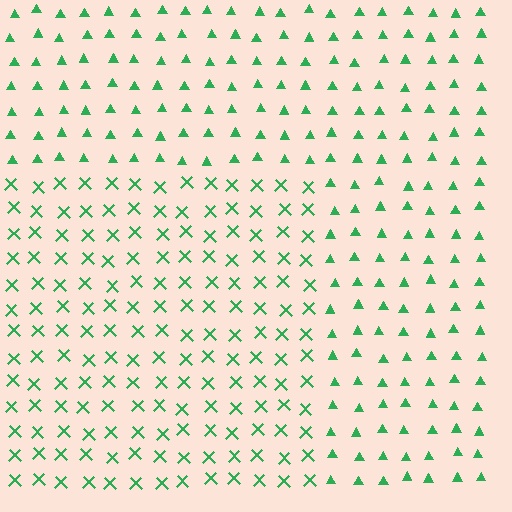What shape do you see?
I see a rectangle.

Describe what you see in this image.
The image is filled with small green elements arranged in a uniform grid. A rectangle-shaped region contains X marks, while the surrounding area contains triangles. The boundary is defined purely by the change in element shape.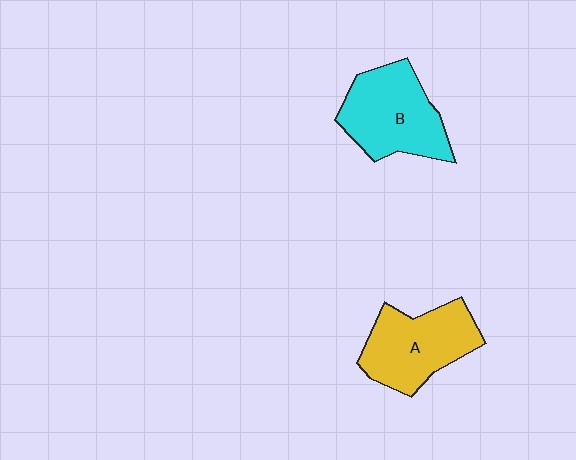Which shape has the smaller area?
Shape A (yellow).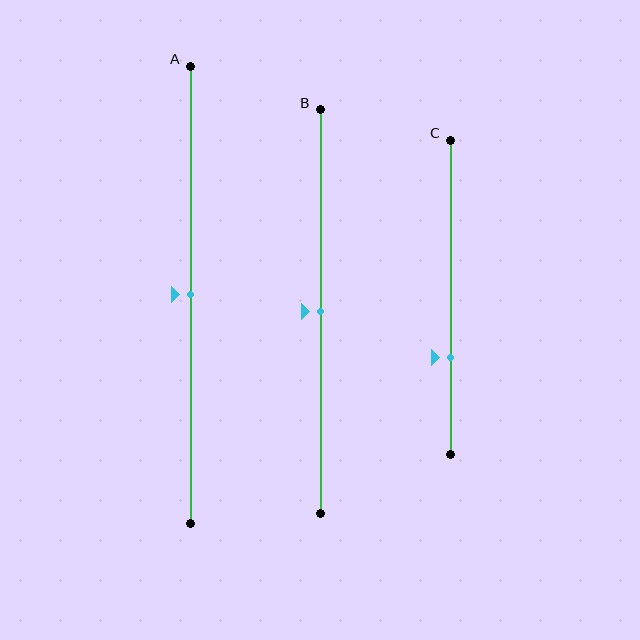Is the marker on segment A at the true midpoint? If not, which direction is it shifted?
Yes, the marker on segment A is at the true midpoint.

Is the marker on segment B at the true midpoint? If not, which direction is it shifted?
Yes, the marker on segment B is at the true midpoint.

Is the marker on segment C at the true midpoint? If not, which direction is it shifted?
No, the marker on segment C is shifted downward by about 19% of the segment length.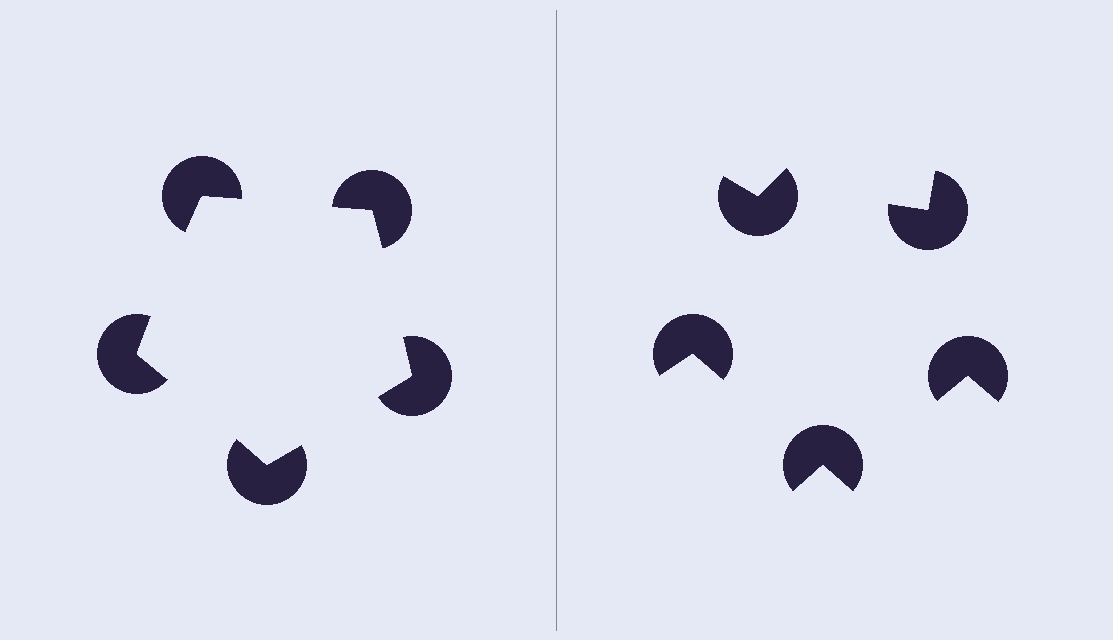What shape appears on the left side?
An illusory pentagon.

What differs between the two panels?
The pac-man discs are positioned identically on both sides; only the wedge orientations differ. On the left they align to a pentagon; on the right they are misaligned.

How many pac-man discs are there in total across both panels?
10 — 5 on each side.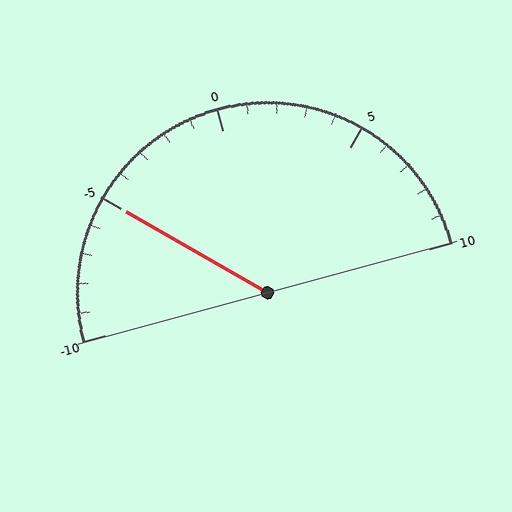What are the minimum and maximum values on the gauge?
The gauge ranges from -10 to 10.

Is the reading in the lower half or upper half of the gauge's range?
The reading is in the lower half of the range (-10 to 10).